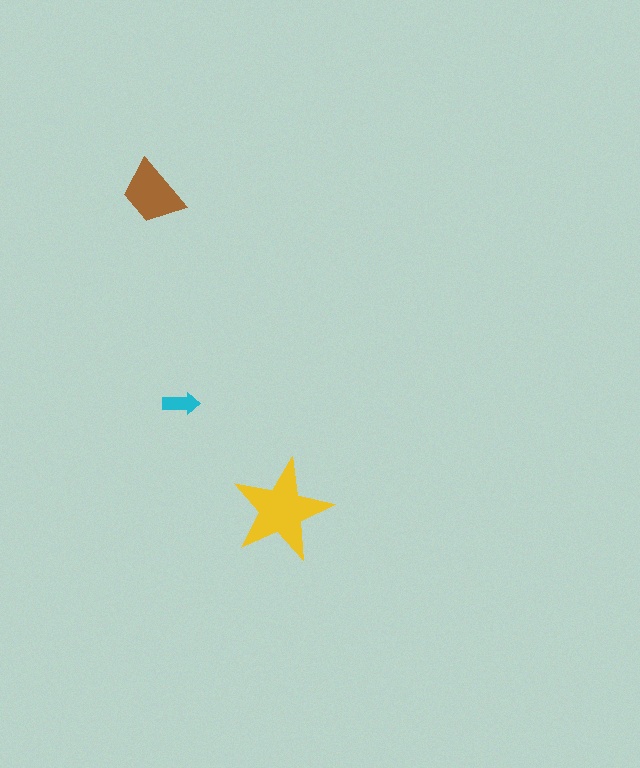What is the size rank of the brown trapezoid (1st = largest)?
2nd.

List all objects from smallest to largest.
The cyan arrow, the brown trapezoid, the yellow star.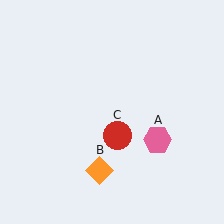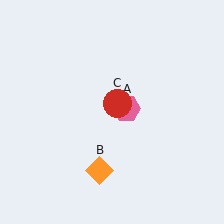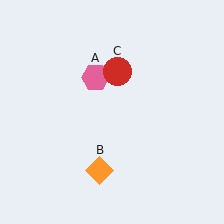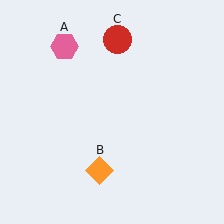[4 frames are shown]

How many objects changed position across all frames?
2 objects changed position: pink hexagon (object A), red circle (object C).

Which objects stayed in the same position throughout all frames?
Orange diamond (object B) remained stationary.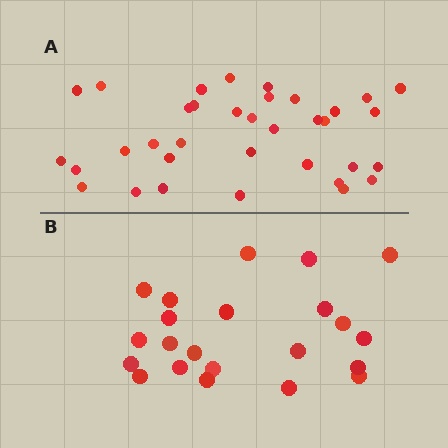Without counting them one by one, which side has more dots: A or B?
Region A (the top region) has more dots.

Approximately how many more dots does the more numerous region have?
Region A has approximately 15 more dots than region B.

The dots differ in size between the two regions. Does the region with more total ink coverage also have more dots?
No. Region B has more total ink coverage because its dots are larger, but region A actually contains more individual dots. Total area can be misleading — the number of items is what matters here.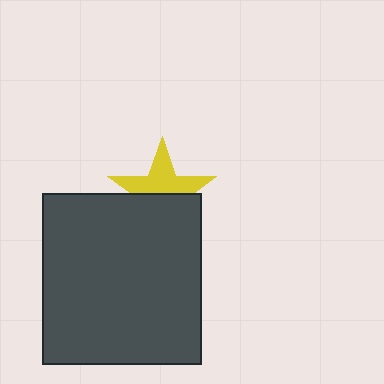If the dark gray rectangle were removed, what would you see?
You would see the complete yellow star.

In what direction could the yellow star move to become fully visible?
The yellow star could move up. That would shift it out from behind the dark gray rectangle entirely.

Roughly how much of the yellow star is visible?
About half of it is visible (roughly 54%).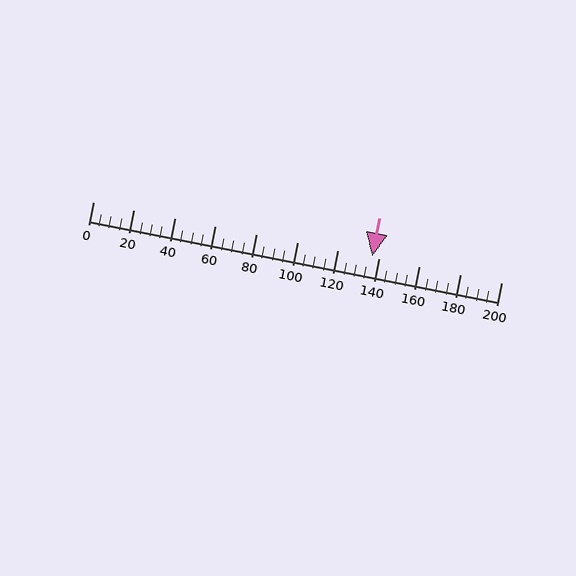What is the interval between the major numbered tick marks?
The major tick marks are spaced 20 units apart.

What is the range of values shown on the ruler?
The ruler shows values from 0 to 200.